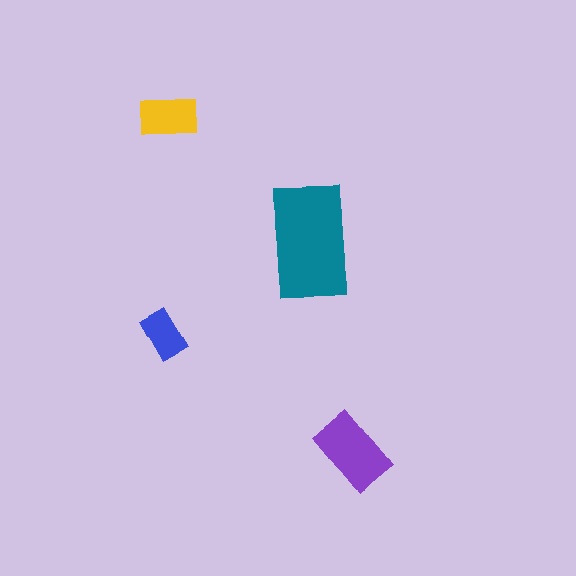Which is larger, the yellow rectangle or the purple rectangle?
The purple one.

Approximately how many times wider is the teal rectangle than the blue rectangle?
About 2.5 times wider.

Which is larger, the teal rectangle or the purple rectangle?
The teal one.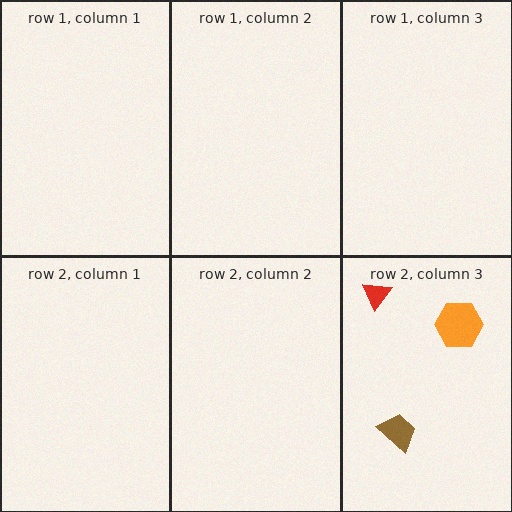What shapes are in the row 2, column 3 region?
The red triangle, the brown trapezoid, the orange hexagon.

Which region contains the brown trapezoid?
The row 2, column 3 region.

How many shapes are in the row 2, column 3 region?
3.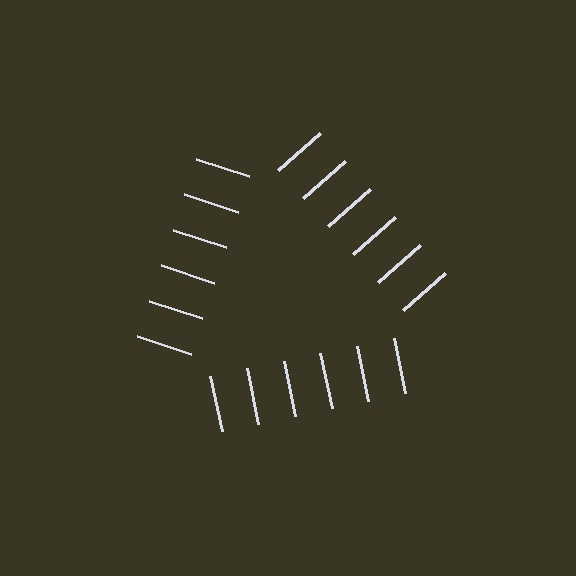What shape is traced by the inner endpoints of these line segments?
An illusory triangle — the line segments terminate on its edges but no continuous stroke is drawn.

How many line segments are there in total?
18 — 6 along each of the 3 edges.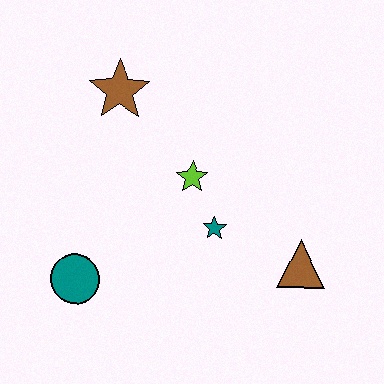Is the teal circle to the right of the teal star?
No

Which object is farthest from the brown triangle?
The brown star is farthest from the brown triangle.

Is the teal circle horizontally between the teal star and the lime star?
No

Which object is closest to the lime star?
The teal star is closest to the lime star.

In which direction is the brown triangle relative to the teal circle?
The brown triangle is to the right of the teal circle.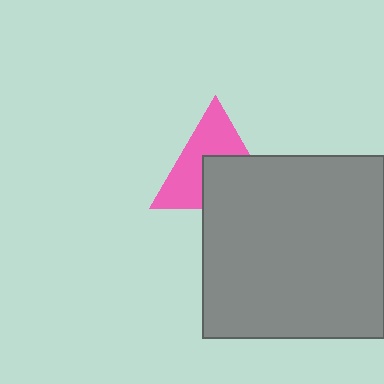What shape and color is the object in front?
The object in front is a gray square.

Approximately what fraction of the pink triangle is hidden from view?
Roughly 46% of the pink triangle is hidden behind the gray square.